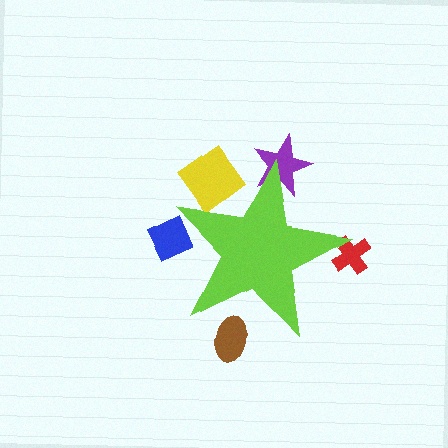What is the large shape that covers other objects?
A lime star.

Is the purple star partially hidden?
Yes, the purple star is partially hidden behind the lime star.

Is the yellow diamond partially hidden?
Yes, the yellow diamond is partially hidden behind the lime star.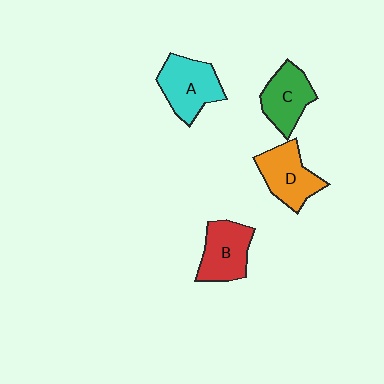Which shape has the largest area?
Shape A (cyan).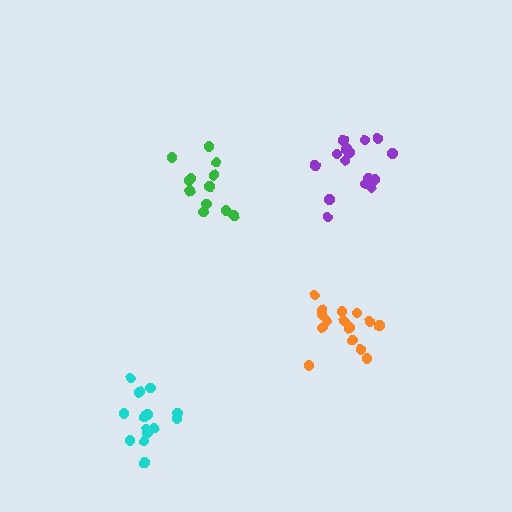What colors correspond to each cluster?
The clusters are colored: purple, green, orange, cyan.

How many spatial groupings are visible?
There are 4 spatial groupings.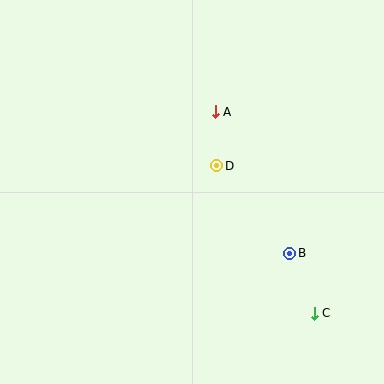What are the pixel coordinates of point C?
Point C is at (314, 313).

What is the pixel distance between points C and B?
The distance between C and B is 65 pixels.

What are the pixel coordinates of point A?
Point A is at (215, 112).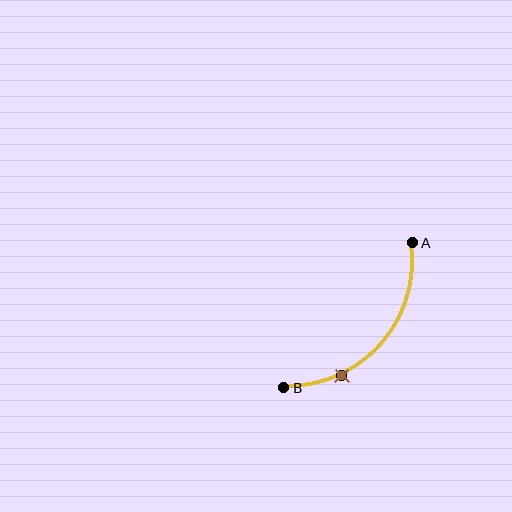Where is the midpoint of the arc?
The arc midpoint is the point on the curve farthest from the straight line joining A and B. It sits below and to the right of that line.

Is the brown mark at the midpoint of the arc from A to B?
No. The brown mark lies on the arc but is closer to endpoint B. The arc midpoint would be at the point on the curve equidistant along the arc from both A and B.